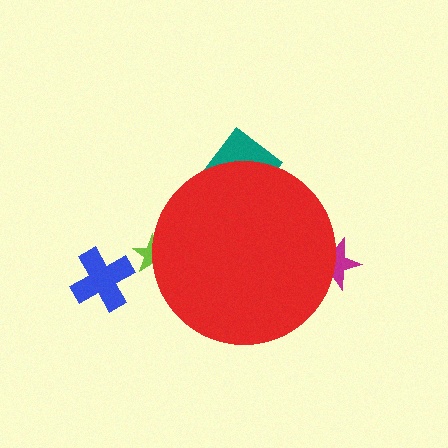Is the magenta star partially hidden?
Yes, the magenta star is partially hidden behind the red circle.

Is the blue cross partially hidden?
No, the blue cross is fully visible.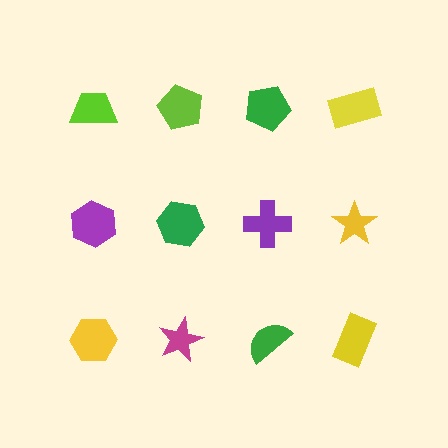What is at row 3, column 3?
A green semicircle.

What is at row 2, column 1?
A purple hexagon.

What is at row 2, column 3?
A purple cross.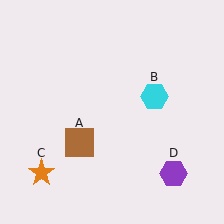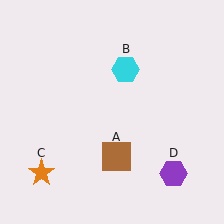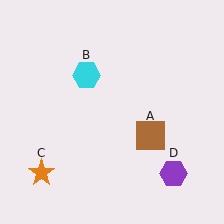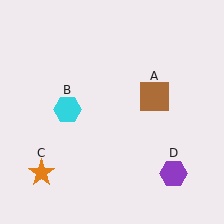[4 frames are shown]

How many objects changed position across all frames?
2 objects changed position: brown square (object A), cyan hexagon (object B).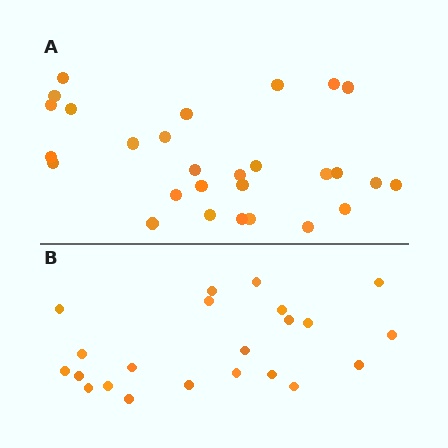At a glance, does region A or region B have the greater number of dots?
Region A (the top region) has more dots.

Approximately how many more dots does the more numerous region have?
Region A has about 6 more dots than region B.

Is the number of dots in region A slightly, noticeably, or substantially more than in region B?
Region A has noticeably more, but not dramatically so. The ratio is roughly 1.3 to 1.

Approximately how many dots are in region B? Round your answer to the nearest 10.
About 20 dots. (The exact count is 22, which rounds to 20.)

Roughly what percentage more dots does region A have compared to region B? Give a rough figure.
About 25% more.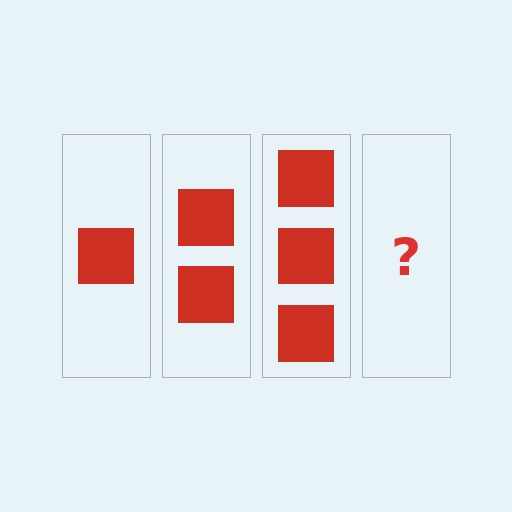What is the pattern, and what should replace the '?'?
The pattern is that each step adds one more square. The '?' should be 4 squares.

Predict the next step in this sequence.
The next step is 4 squares.